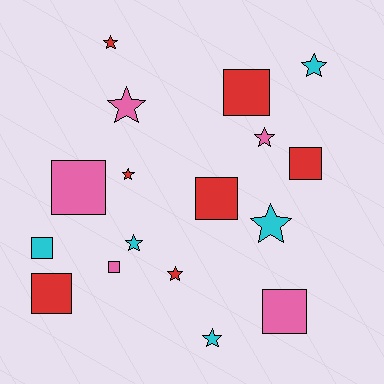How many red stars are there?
There are 3 red stars.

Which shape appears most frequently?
Star, with 9 objects.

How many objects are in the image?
There are 17 objects.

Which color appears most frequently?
Red, with 7 objects.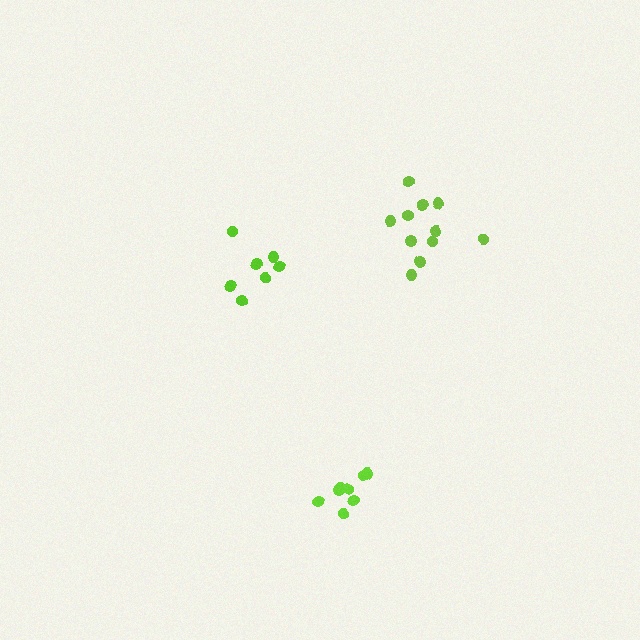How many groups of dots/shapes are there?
There are 3 groups.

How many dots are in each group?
Group 1: 7 dots, Group 2: 8 dots, Group 3: 11 dots (26 total).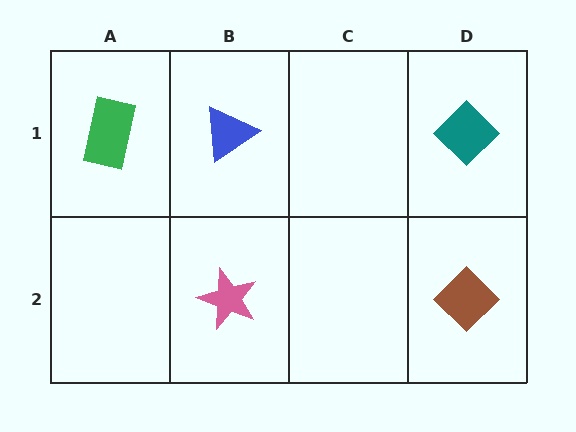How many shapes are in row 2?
2 shapes.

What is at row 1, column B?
A blue triangle.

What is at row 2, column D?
A brown diamond.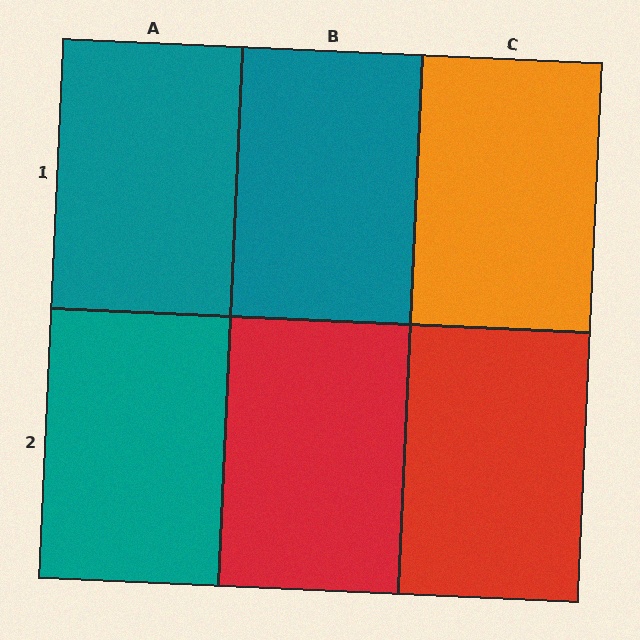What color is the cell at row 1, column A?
Teal.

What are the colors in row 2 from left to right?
Teal, red, red.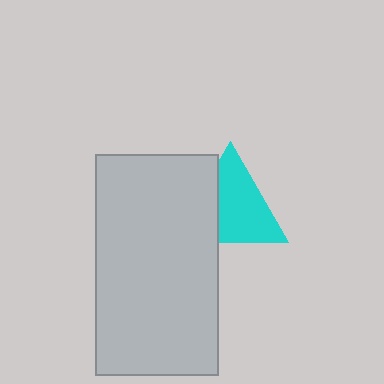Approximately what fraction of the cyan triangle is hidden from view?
Roughly 34% of the cyan triangle is hidden behind the light gray rectangle.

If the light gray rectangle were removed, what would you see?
You would see the complete cyan triangle.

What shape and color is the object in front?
The object in front is a light gray rectangle.